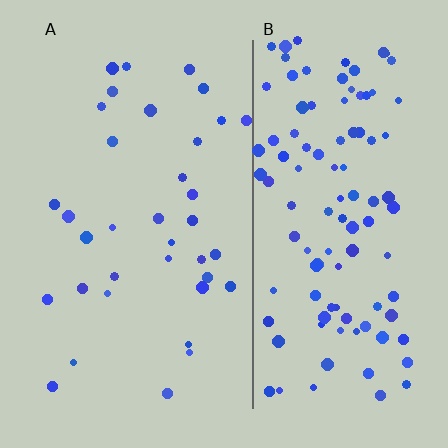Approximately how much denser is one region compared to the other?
Approximately 3.2× — region B over region A.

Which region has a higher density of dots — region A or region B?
B (the right).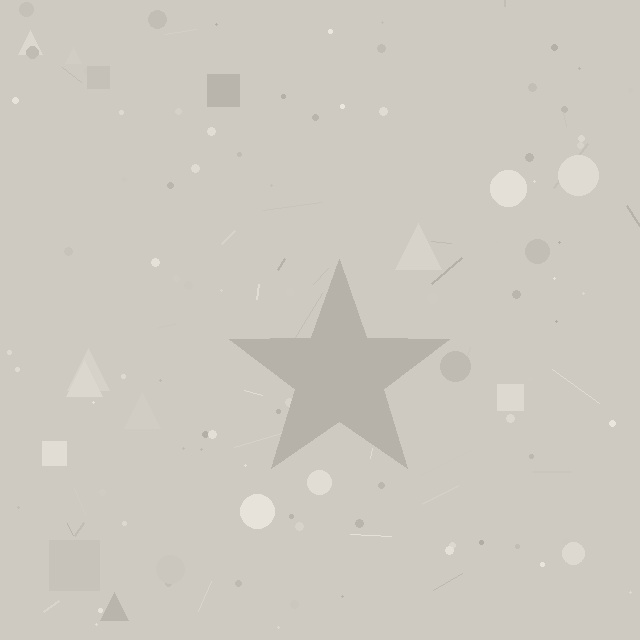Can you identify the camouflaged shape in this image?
The camouflaged shape is a star.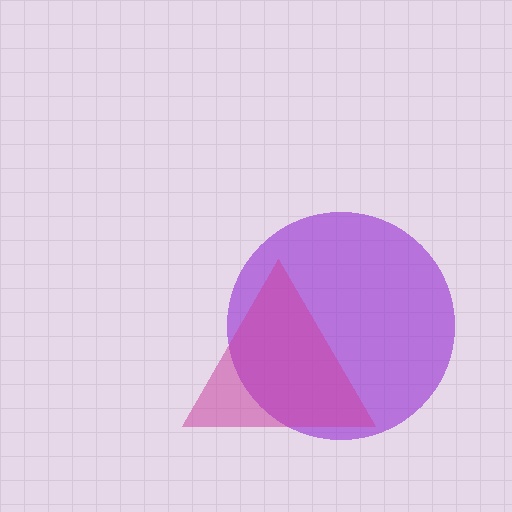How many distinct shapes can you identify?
There are 2 distinct shapes: a purple circle, a magenta triangle.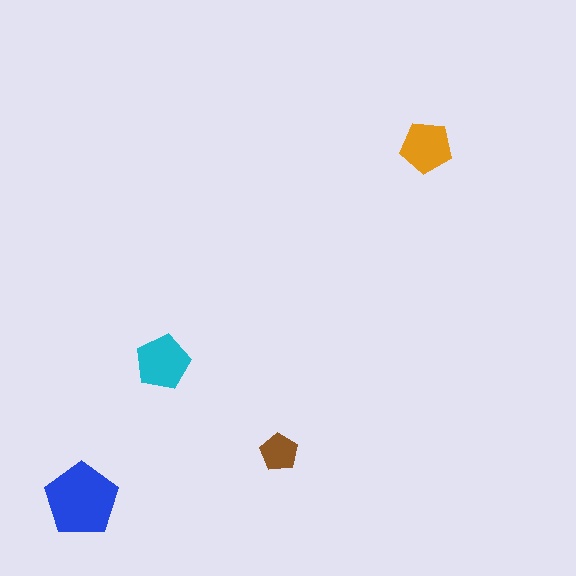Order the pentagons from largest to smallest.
the blue one, the cyan one, the orange one, the brown one.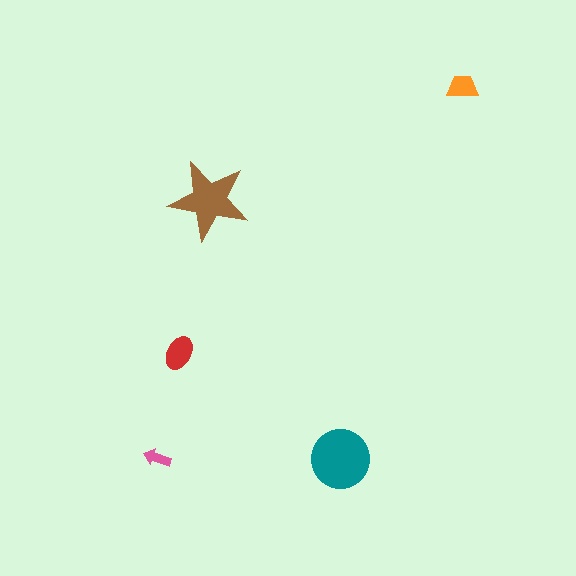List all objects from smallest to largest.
The pink arrow, the orange trapezoid, the red ellipse, the brown star, the teal circle.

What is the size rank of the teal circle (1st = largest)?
1st.